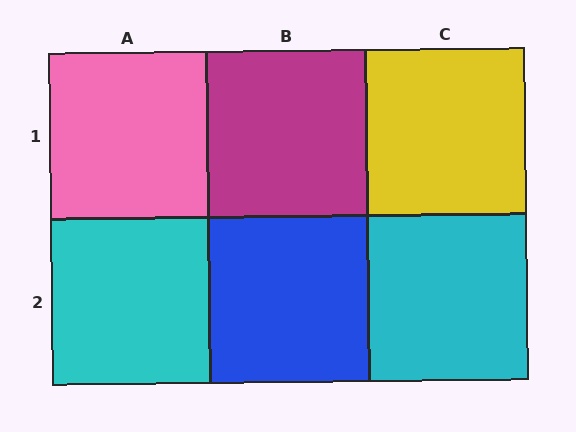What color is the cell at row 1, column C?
Yellow.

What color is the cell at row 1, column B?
Magenta.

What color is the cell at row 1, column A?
Pink.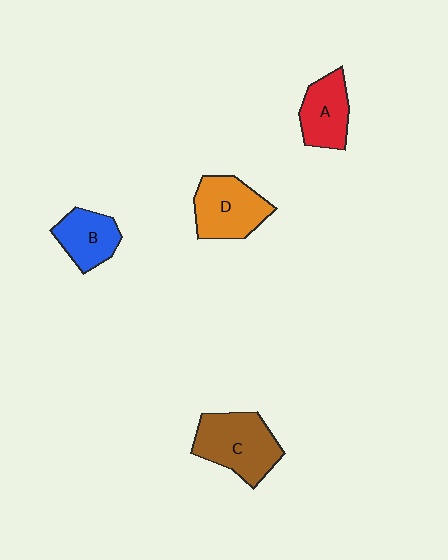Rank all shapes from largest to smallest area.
From largest to smallest: C (brown), D (orange), A (red), B (blue).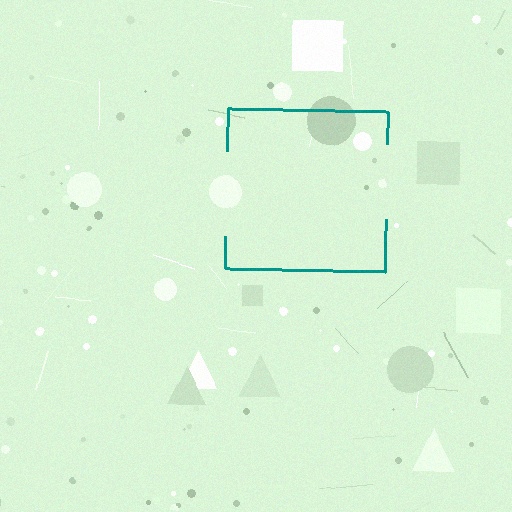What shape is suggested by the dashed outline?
The dashed outline suggests a square.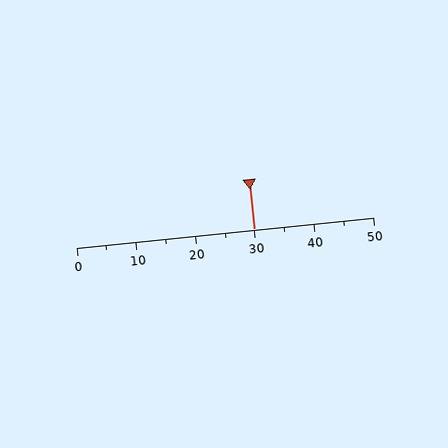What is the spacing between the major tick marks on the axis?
The major ticks are spaced 10 apart.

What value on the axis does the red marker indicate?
The marker indicates approximately 30.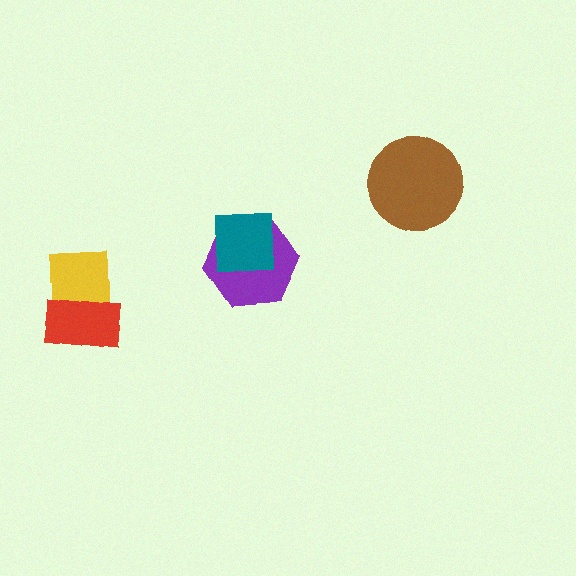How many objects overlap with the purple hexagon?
1 object overlaps with the purple hexagon.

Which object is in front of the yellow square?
The red rectangle is in front of the yellow square.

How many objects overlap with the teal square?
1 object overlaps with the teal square.